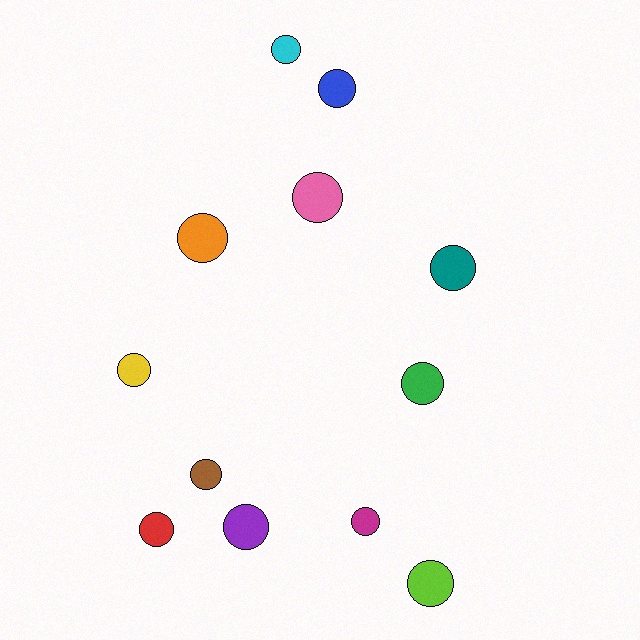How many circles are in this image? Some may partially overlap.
There are 12 circles.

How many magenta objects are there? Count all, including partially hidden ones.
There is 1 magenta object.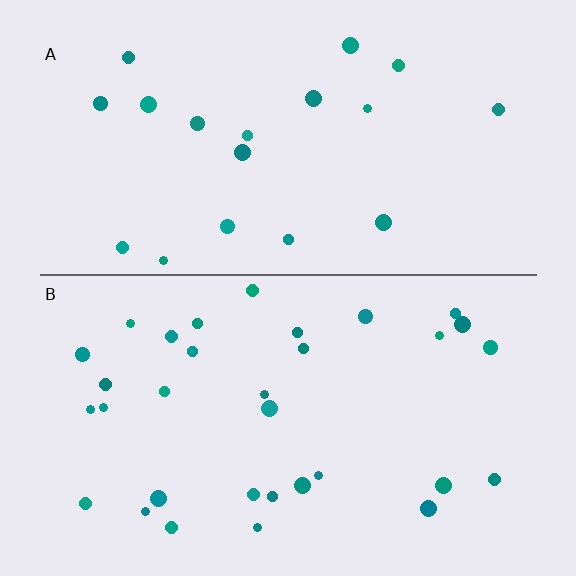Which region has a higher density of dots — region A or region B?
B (the bottom).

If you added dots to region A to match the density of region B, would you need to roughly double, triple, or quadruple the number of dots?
Approximately double.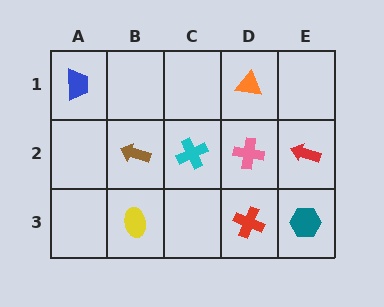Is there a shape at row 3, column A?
No, that cell is empty.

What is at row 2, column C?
A cyan cross.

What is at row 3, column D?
A red cross.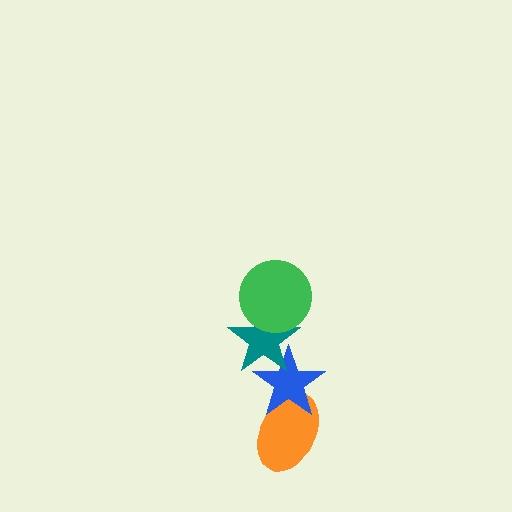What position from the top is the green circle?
The green circle is 1st from the top.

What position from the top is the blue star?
The blue star is 3rd from the top.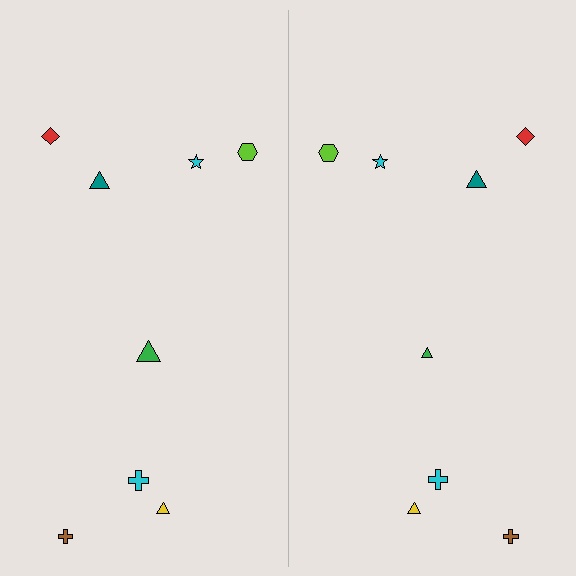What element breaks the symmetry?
The green triangle on the right side has a different size than its mirror counterpart.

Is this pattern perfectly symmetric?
No, the pattern is not perfectly symmetric. The green triangle on the right side has a different size than its mirror counterpart.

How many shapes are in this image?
There are 16 shapes in this image.